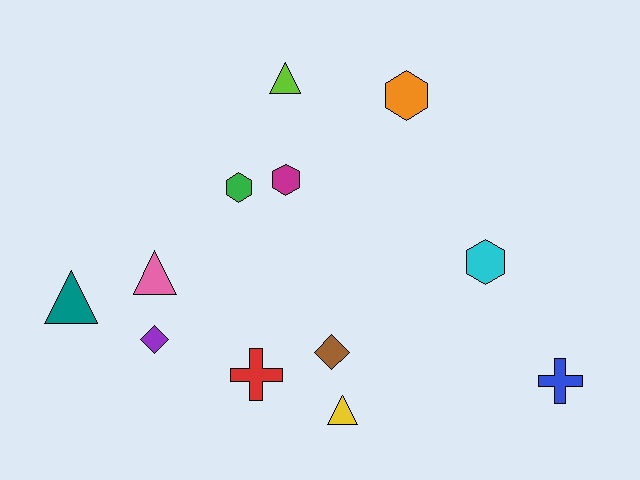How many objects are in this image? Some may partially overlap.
There are 12 objects.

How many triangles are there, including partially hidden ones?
There are 4 triangles.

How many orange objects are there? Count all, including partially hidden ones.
There is 1 orange object.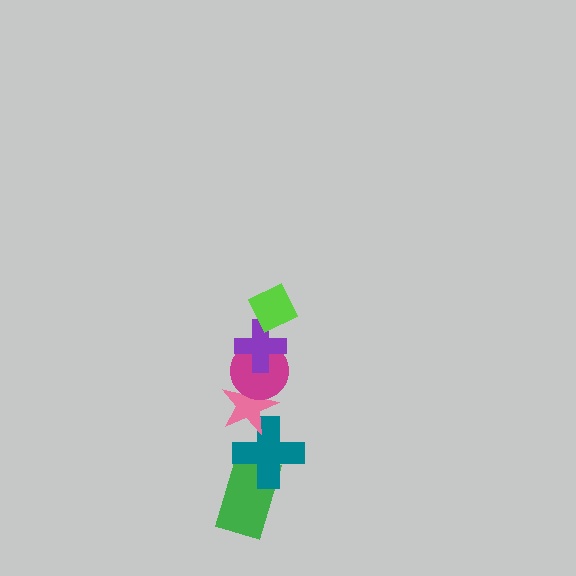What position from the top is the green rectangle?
The green rectangle is 6th from the top.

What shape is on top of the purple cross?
The lime diamond is on top of the purple cross.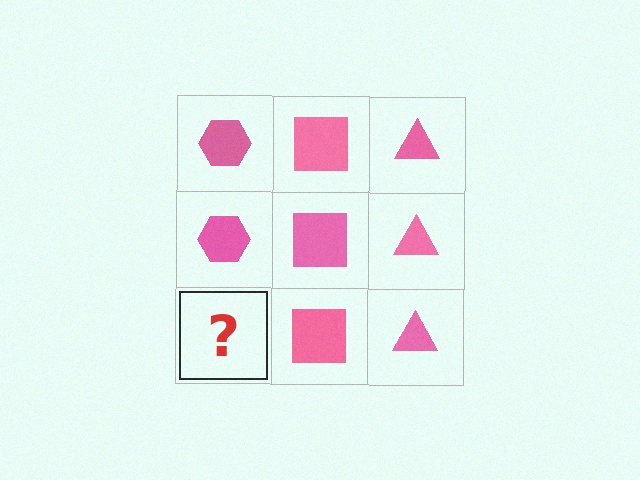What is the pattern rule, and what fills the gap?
The rule is that each column has a consistent shape. The gap should be filled with a pink hexagon.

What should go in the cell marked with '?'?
The missing cell should contain a pink hexagon.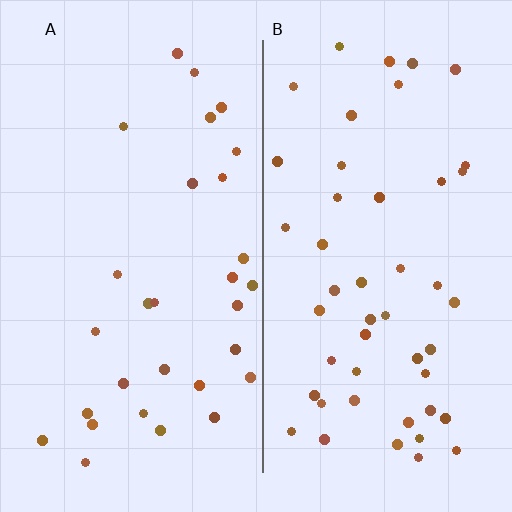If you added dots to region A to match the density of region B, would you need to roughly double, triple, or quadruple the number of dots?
Approximately double.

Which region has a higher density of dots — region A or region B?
B (the right).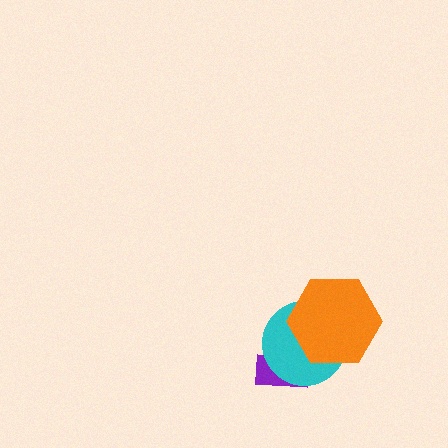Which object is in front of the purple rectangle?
The cyan circle is in front of the purple rectangle.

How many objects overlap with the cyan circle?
2 objects overlap with the cyan circle.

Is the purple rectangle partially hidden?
Yes, it is partially covered by another shape.